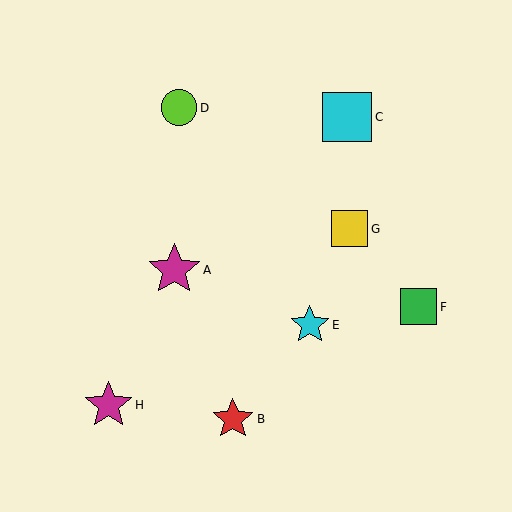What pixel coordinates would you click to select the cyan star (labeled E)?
Click at (310, 325) to select the cyan star E.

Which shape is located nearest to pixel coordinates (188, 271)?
The magenta star (labeled A) at (174, 270) is nearest to that location.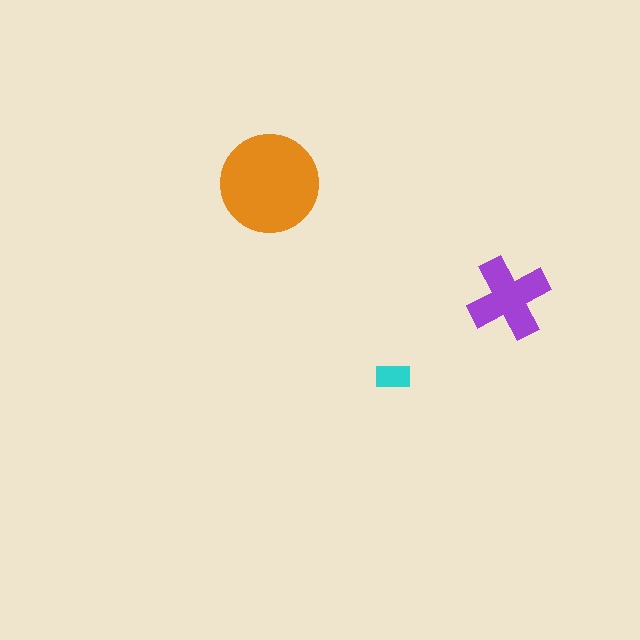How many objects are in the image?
There are 3 objects in the image.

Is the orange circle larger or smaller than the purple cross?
Larger.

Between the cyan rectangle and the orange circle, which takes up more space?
The orange circle.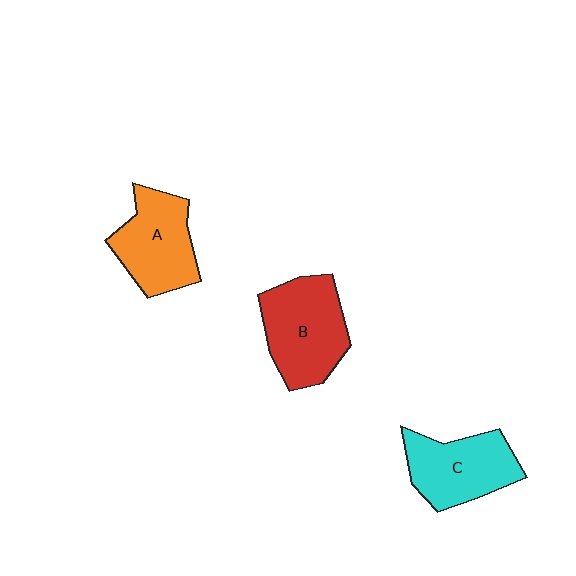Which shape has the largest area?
Shape B (red).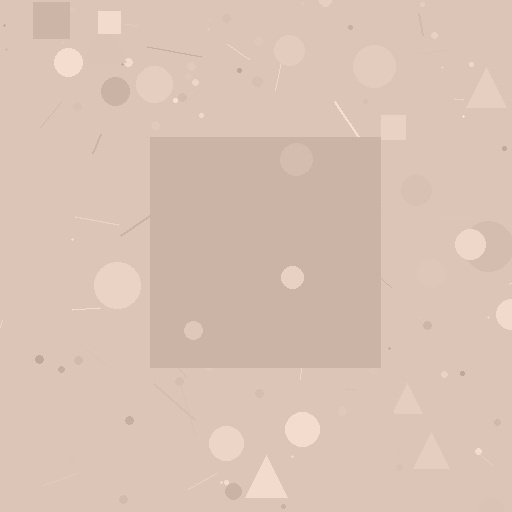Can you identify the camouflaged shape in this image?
The camouflaged shape is a square.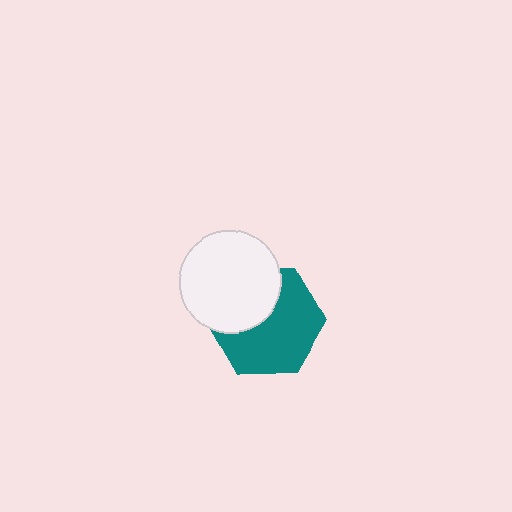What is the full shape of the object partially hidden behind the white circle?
The partially hidden object is a teal hexagon.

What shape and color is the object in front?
The object in front is a white circle.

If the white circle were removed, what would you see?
You would see the complete teal hexagon.